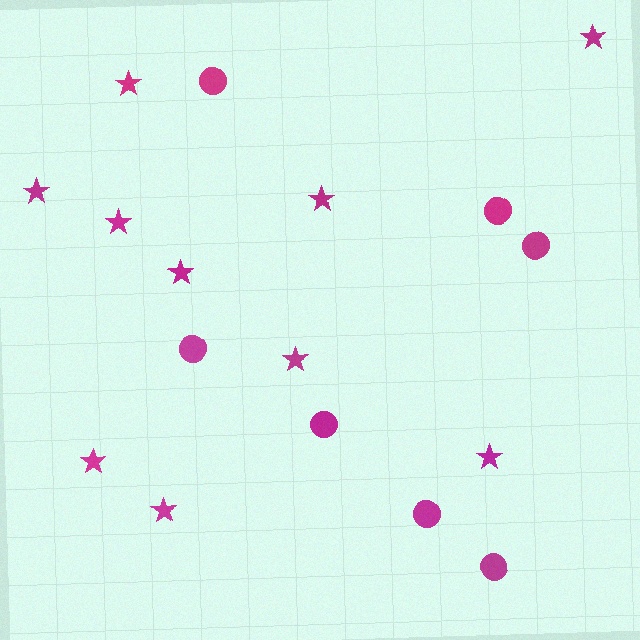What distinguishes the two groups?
There are 2 groups: one group of circles (7) and one group of stars (10).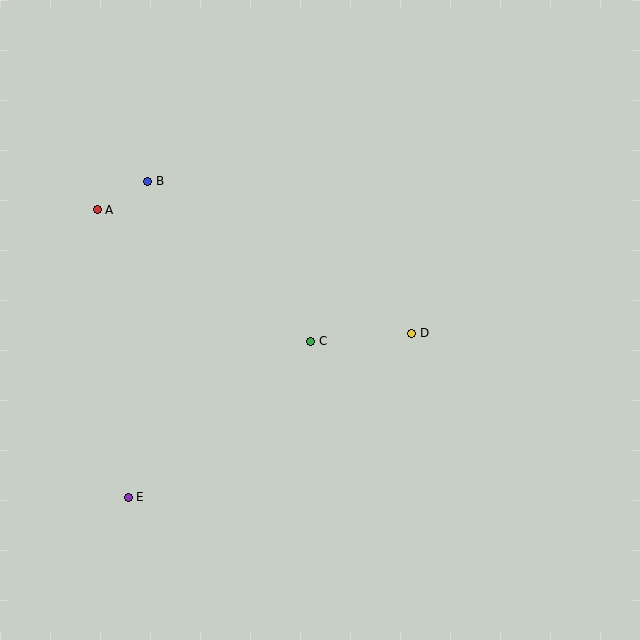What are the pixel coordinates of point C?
Point C is at (311, 341).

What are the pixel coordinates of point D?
Point D is at (412, 333).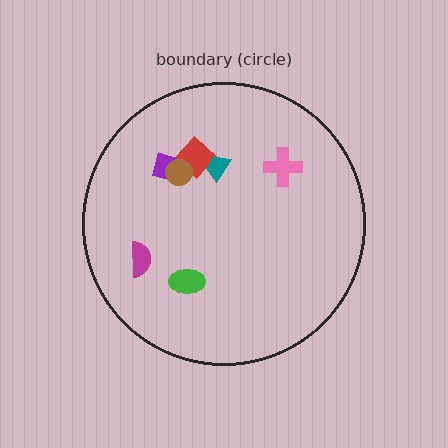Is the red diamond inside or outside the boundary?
Inside.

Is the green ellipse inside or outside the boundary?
Inside.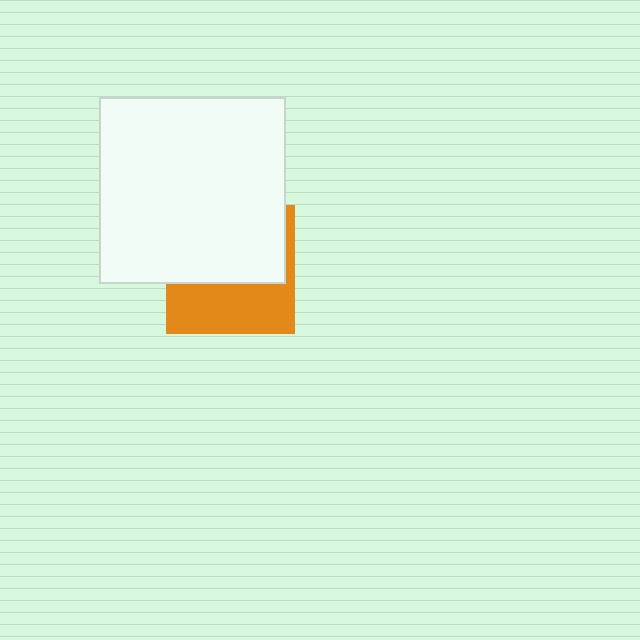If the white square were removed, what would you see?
You would see the complete orange square.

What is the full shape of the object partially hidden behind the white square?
The partially hidden object is an orange square.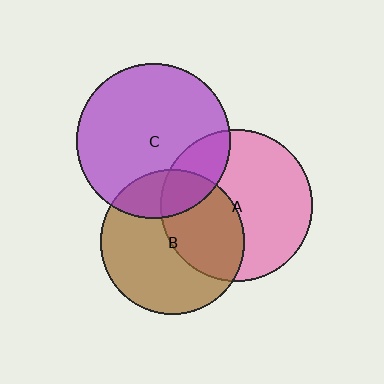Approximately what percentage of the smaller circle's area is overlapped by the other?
Approximately 20%.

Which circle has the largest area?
Circle C (purple).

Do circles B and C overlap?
Yes.